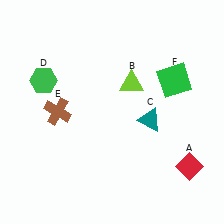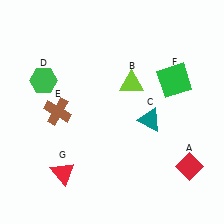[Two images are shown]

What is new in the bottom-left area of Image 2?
A red triangle (G) was added in the bottom-left area of Image 2.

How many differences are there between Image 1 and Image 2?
There is 1 difference between the two images.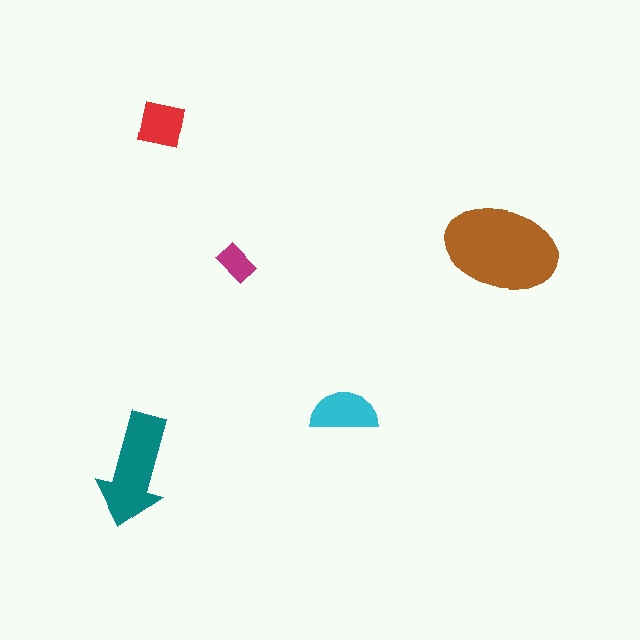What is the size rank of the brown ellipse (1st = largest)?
1st.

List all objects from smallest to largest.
The magenta rectangle, the red square, the cyan semicircle, the teal arrow, the brown ellipse.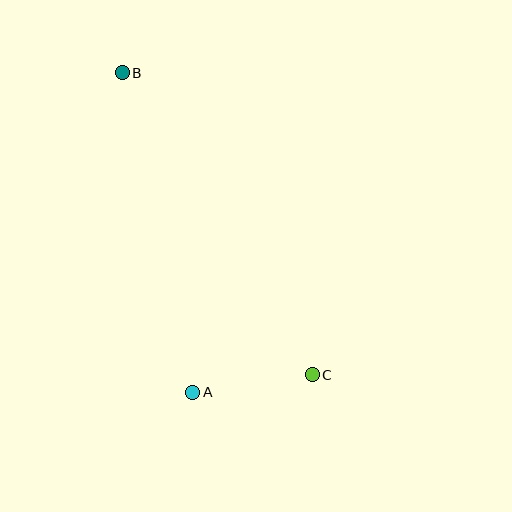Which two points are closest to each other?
Points A and C are closest to each other.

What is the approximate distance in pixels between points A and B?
The distance between A and B is approximately 327 pixels.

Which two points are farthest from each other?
Points B and C are farthest from each other.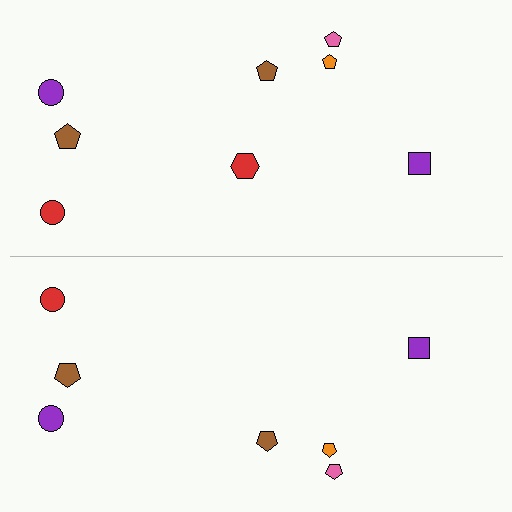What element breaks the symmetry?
A red hexagon is missing from the bottom side.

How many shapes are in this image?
There are 15 shapes in this image.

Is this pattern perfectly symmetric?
No, the pattern is not perfectly symmetric. A red hexagon is missing from the bottom side.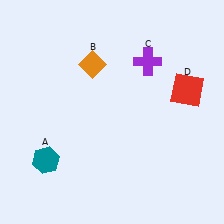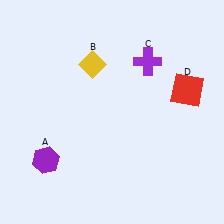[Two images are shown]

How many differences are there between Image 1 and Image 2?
There are 2 differences between the two images.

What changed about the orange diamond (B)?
In Image 1, B is orange. In Image 2, it changed to yellow.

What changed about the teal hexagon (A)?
In Image 1, A is teal. In Image 2, it changed to purple.